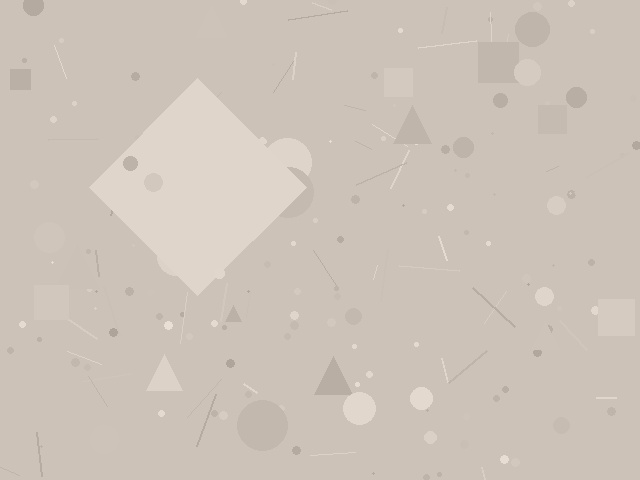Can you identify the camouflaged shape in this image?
The camouflaged shape is a diamond.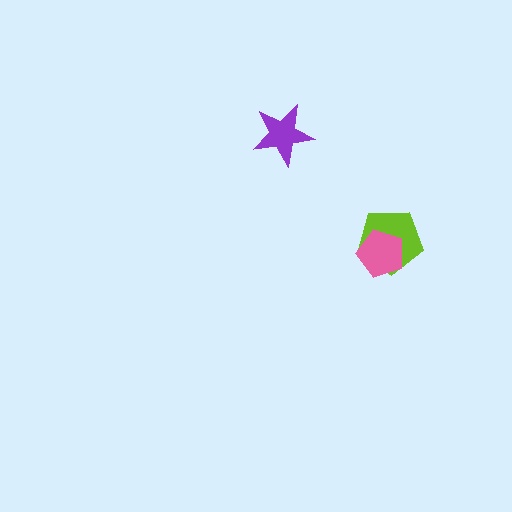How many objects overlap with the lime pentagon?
1 object overlaps with the lime pentagon.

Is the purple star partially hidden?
No, no other shape covers it.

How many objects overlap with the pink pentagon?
1 object overlaps with the pink pentagon.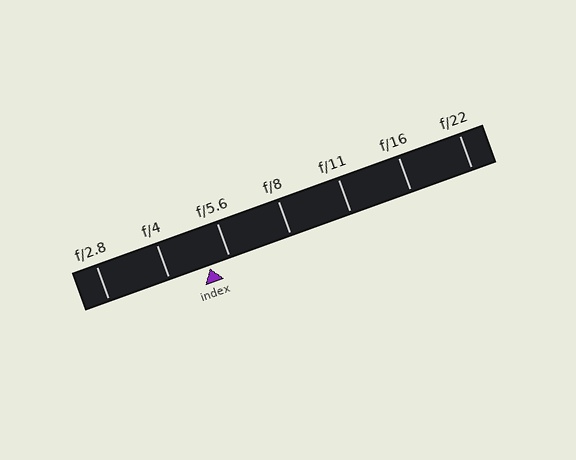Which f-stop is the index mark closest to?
The index mark is closest to f/5.6.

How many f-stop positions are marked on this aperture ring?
There are 7 f-stop positions marked.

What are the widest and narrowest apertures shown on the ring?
The widest aperture shown is f/2.8 and the narrowest is f/22.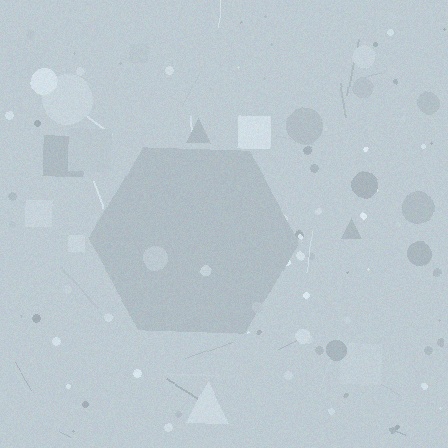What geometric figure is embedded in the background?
A hexagon is embedded in the background.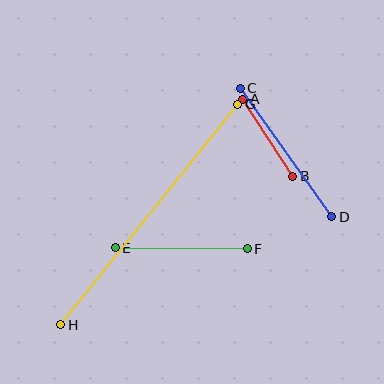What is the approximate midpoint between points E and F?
The midpoint is at approximately (181, 248) pixels.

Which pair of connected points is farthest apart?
Points G and H are farthest apart.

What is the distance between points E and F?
The distance is approximately 132 pixels.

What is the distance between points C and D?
The distance is approximately 158 pixels.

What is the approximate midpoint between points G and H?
The midpoint is at approximately (149, 214) pixels.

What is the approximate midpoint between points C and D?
The midpoint is at approximately (286, 153) pixels.